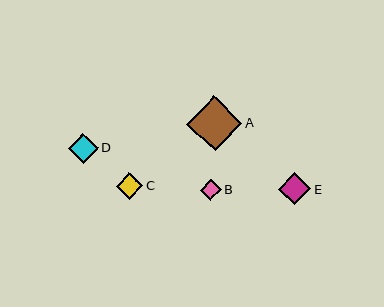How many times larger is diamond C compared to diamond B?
Diamond C is approximately 1.3 times the size of diamond B.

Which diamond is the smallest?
Diamond B is the smallest with a size of approximately 21 pixels.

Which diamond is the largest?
Diamond A is the largest with a size of approximately 55 pixels.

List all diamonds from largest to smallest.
From largest to smallest: A, E, D, C, B.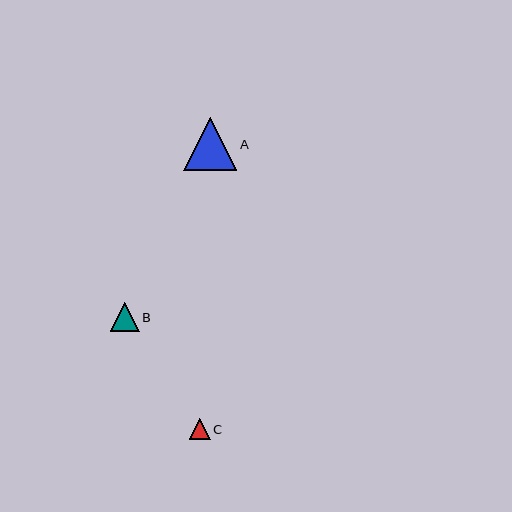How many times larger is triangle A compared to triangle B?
Triangle A is approximately 1.8 times the size of triangle B.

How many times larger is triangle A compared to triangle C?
Triangle A is approximately 2.5 times the size of triangle C.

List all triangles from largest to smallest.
From largest to smallest: A, B, C.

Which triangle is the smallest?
Triangle C is the smallest with a size of approximately 21 pixels.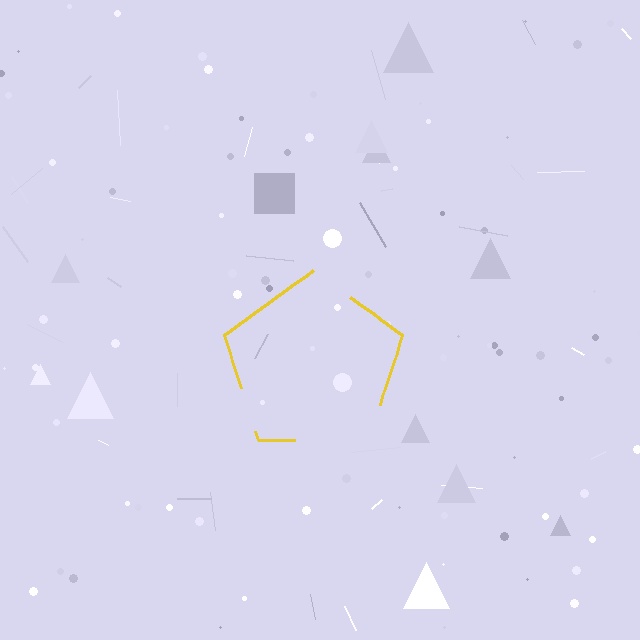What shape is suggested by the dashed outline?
The dashed outline suggests a pentagon.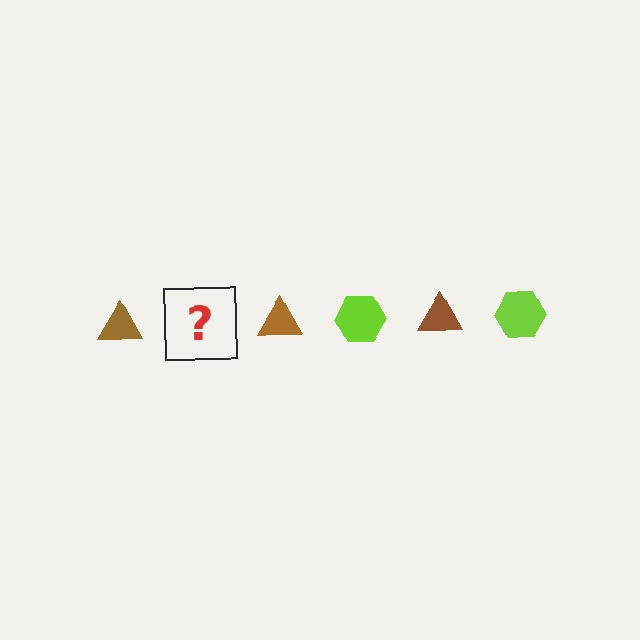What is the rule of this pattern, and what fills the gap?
The rule is that the pattern alternates between brown triangle and lime hexagon. The gap should be filled with a lime hexagon.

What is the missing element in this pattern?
The missing element is a lime hexagon.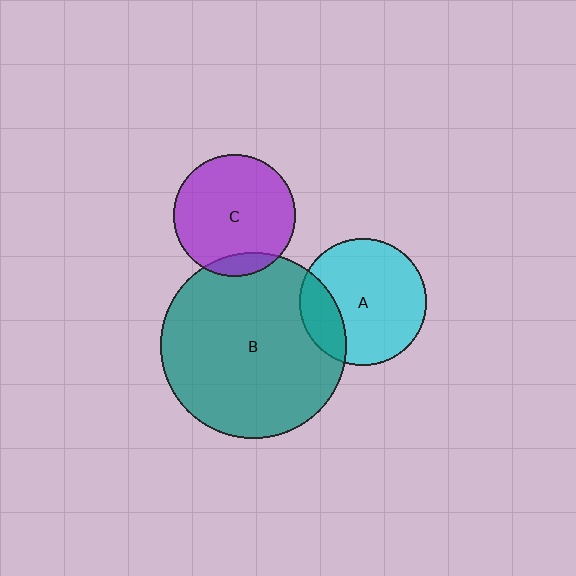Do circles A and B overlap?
Yes.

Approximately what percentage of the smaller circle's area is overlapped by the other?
Approximately 20%.